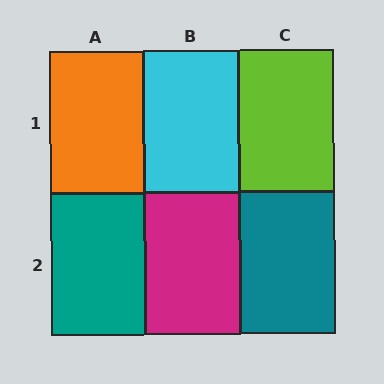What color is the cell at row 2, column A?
Teal.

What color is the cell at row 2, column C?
Teal.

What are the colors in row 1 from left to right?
Orange, cyan, lime.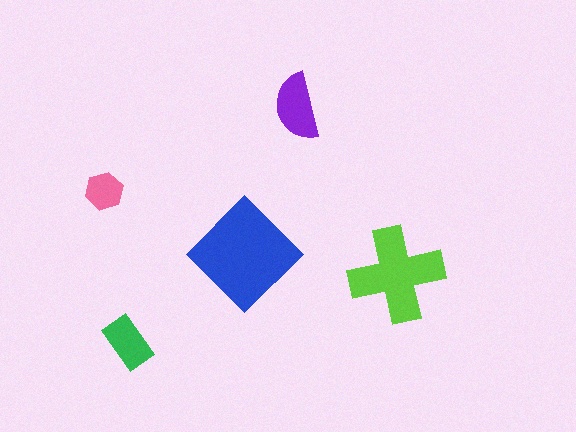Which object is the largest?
The blue diamond.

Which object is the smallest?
The pink hexagon.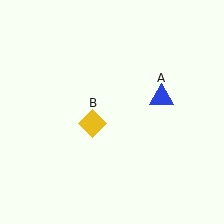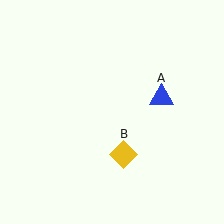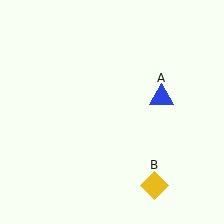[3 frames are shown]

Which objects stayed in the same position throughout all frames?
Blue triangle (object A) remained stationary.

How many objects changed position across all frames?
1 object changed position: yellow diamond (object B).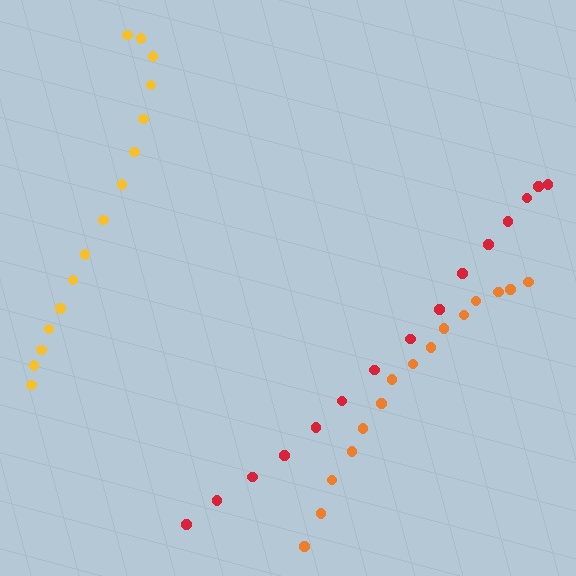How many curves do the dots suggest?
There are 3 distinct paths.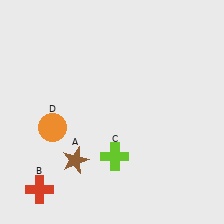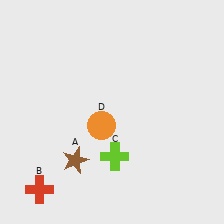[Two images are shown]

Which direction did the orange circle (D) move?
The orange circle (D) moved right.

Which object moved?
The orange circle (D) moved right.